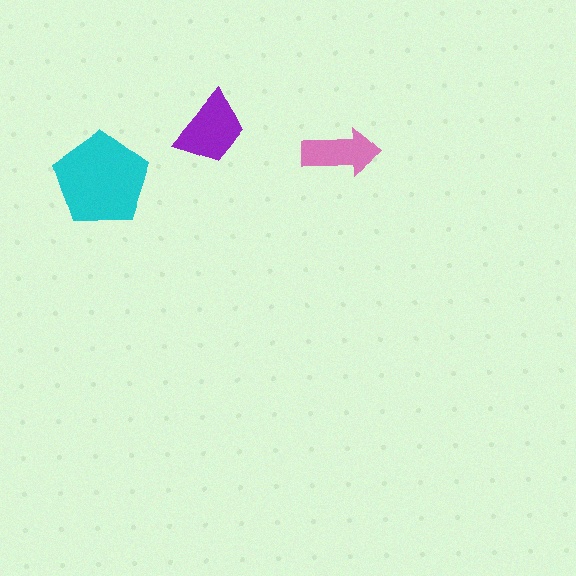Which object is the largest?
The cyan pentagon.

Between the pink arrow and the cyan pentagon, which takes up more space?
The cyan pentagon.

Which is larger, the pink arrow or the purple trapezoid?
The purple trapezoid.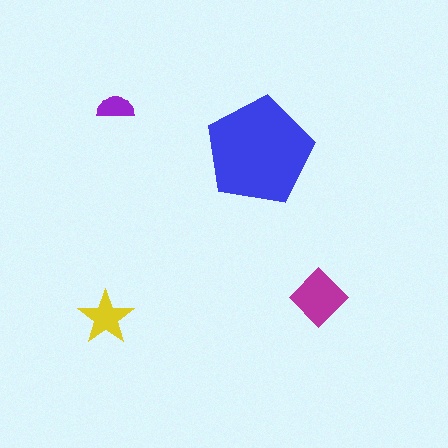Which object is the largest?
The blue pentagon.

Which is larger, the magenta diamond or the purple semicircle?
The magenta diamond.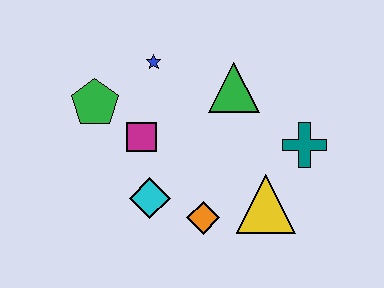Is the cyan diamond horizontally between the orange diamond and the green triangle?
No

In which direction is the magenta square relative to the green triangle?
The magenta square is to the left of the green triangle.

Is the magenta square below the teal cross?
No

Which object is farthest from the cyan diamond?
The teal cross is farthest from the cyan diamond.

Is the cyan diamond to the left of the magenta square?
No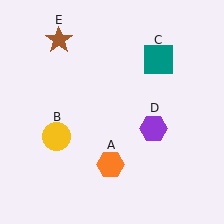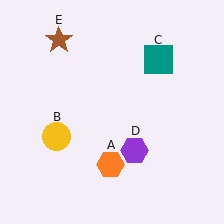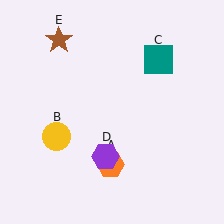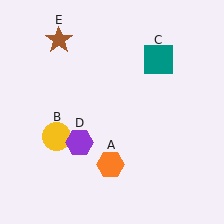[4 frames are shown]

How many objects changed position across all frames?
1 object changed position: purple hexagon (object D).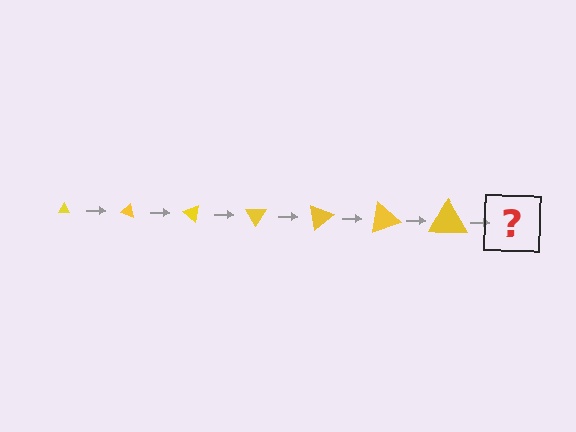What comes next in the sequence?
The next element should be a triangle, larger than the previous one and rotated 140 degrees from the start.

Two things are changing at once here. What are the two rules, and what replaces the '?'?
The two rules are that the triangle grows larger each step and it rotates 20 degrees each step. The '?' should be a triangle, larger than the previous one and rotated 140 degrees from the start.